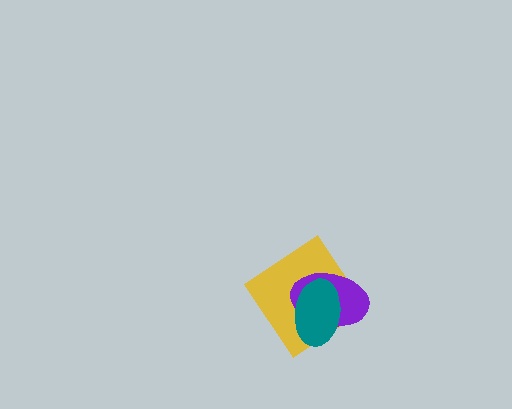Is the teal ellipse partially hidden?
No, no other shape covers it.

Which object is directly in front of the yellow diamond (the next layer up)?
The purple ellipse is directly in front of the yellow diamond.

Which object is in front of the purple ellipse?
The teal ellipse is in front of the purple ellipse.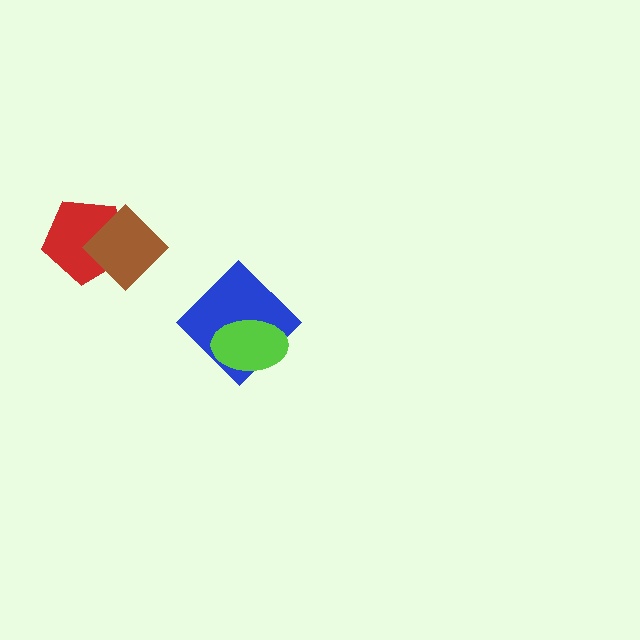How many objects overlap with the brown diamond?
1 object overlaps with the brown diamond.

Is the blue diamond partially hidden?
Yes, it is partially covered by another shape.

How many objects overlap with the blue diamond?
1 object overlaps with the blue diamond.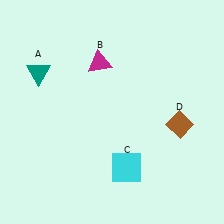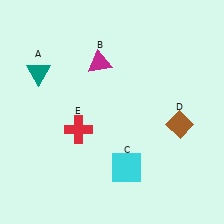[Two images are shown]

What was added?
A red cross (E) was added in Image 2.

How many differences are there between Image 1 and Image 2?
There is 1 difference between the two images.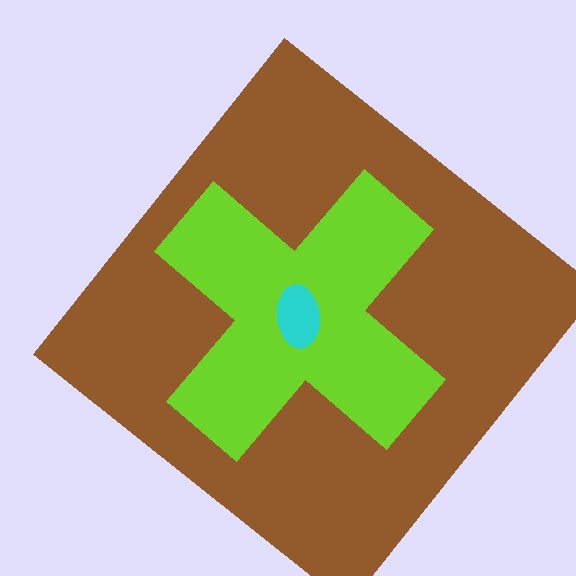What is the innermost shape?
The cyan ellipse.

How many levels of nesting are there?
3.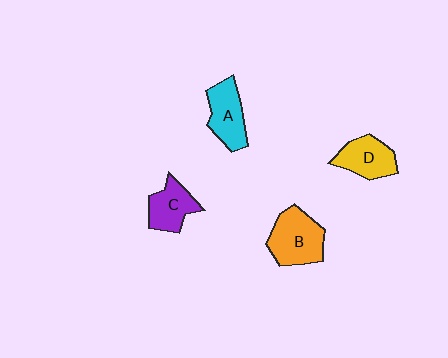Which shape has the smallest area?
Shape C (purple).